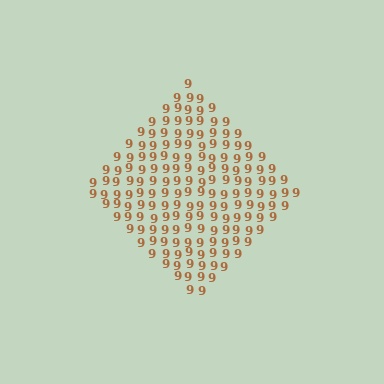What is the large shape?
The large shape is a diamond.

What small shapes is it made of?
It is made of small digit 9's.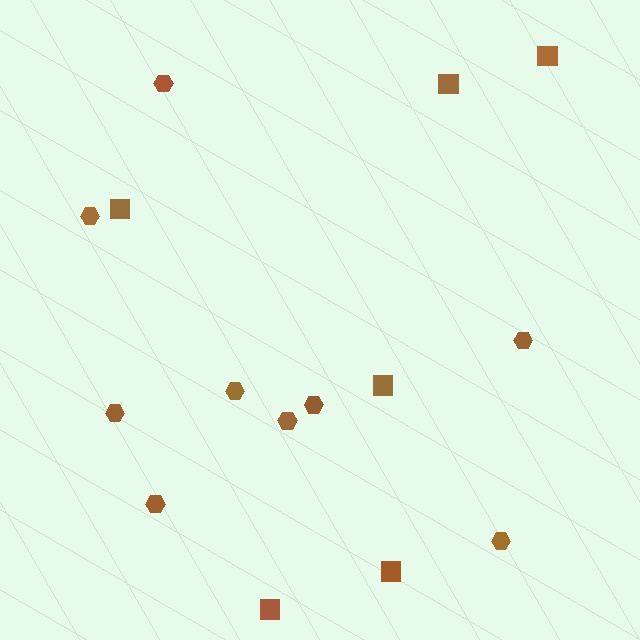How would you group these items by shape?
There are 2 groups: one group of squares (6) and one group of hexagons (9).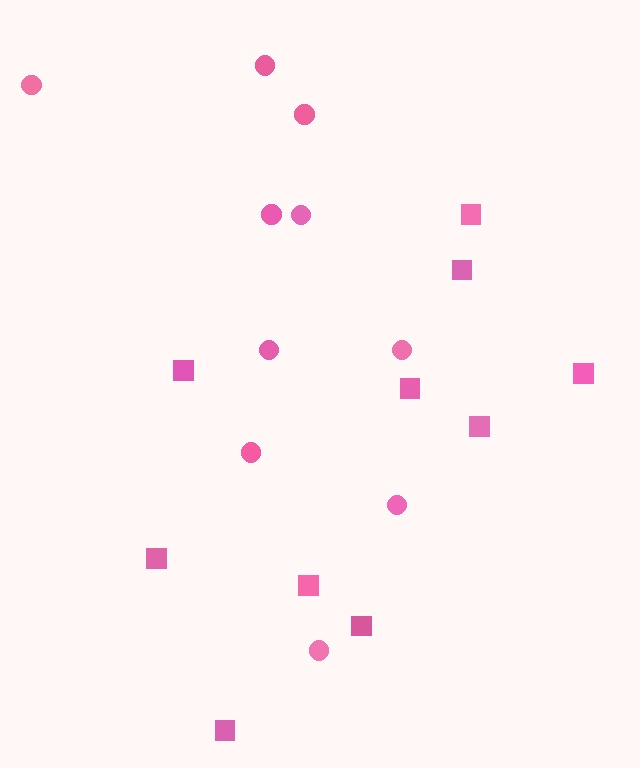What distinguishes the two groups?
There are 2 groups: one group of squares (10) and one group of circles (10).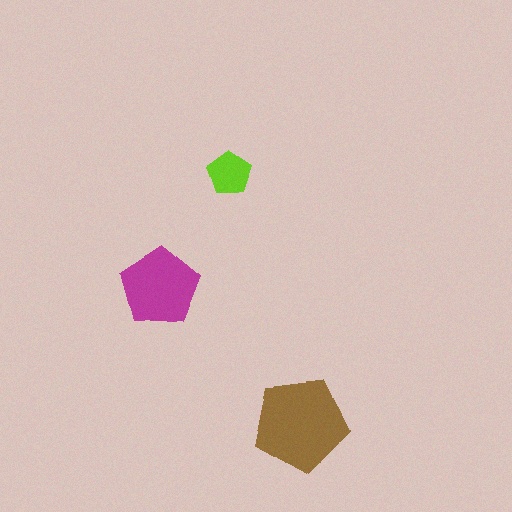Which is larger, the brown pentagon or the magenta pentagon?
The brown one.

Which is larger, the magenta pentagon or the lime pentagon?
The magenta one.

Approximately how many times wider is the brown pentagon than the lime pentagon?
About 2 times wider.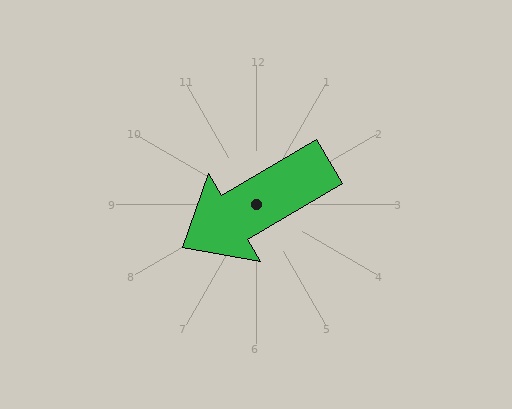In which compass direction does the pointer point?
Southwest.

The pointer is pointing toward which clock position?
Roughly 8 o'clock.